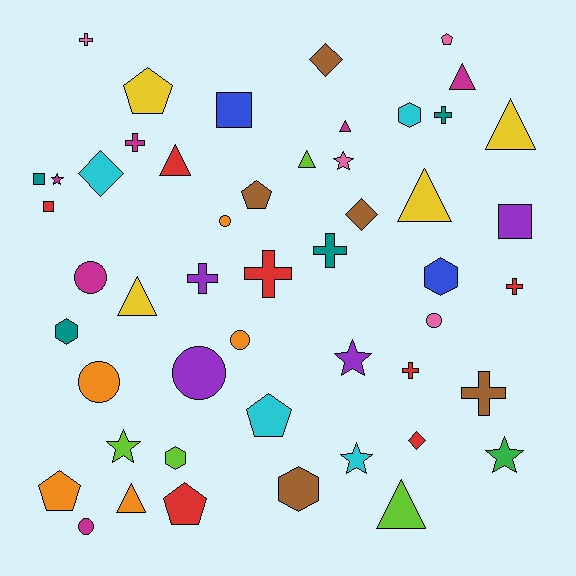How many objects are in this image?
There are 50 objects.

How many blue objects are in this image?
There are 2 blue objects.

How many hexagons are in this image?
There are 5 hexagons.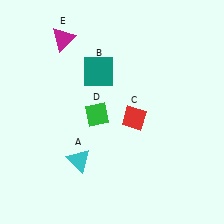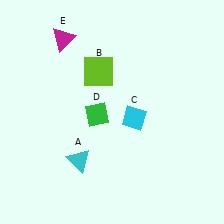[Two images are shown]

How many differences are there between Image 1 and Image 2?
There are 2 differences between the two images.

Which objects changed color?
B changed from teal to lime. C changed from red to cyan.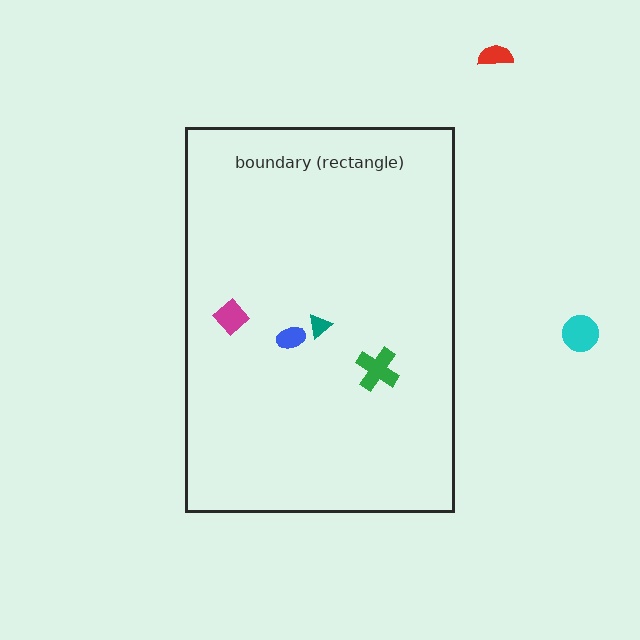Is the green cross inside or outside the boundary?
Inside.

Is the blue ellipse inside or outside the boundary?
Inside.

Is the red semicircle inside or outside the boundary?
Outside.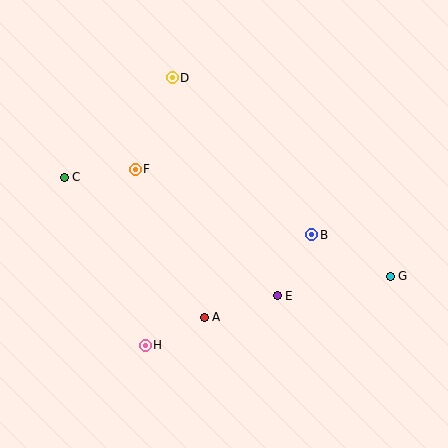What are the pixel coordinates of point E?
Point E is at (277, 296).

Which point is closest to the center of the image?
Point B at (312, 235) is closest to the center.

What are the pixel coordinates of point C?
Point C is at (64, 177).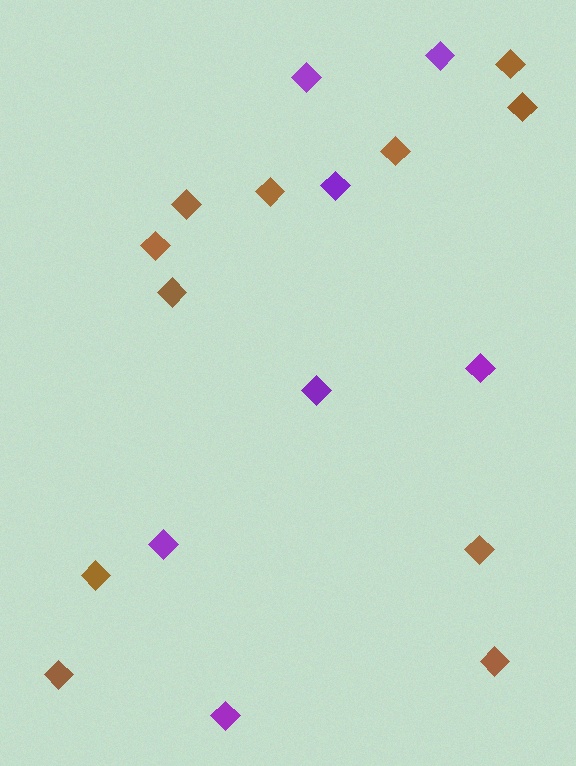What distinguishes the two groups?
There are 2 groups: one group of purple diamonds (7) and one group of brown diamonds (11).